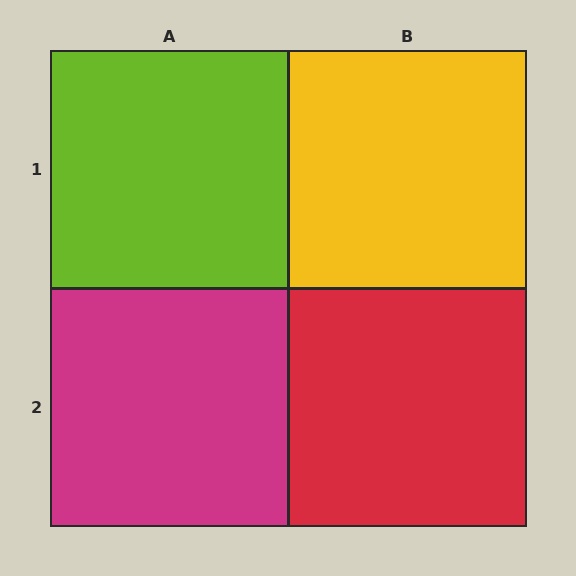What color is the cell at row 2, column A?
Magenta.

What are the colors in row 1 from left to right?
Lime, yellow.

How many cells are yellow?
1 cell is yellow.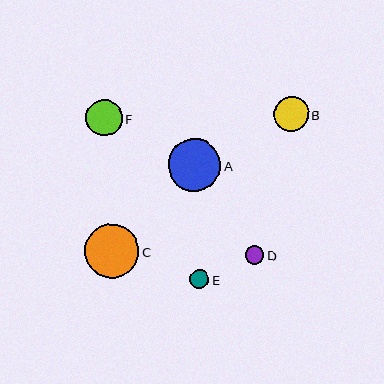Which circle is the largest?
Circle C is the largest with a size of approximately 54 pixels.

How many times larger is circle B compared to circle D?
Circle B is approximately 1.9 times the size of circle D.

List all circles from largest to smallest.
From largest to smallest: C, A, F, B, E, D.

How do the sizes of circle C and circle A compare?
Circle C and circle A are approximately the same size.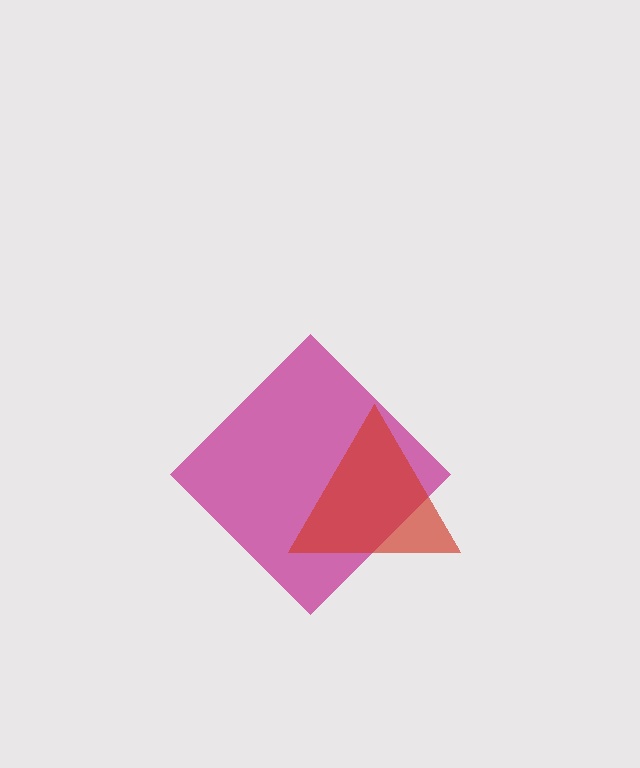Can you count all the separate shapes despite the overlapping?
Yes, there are 2 separate shapes.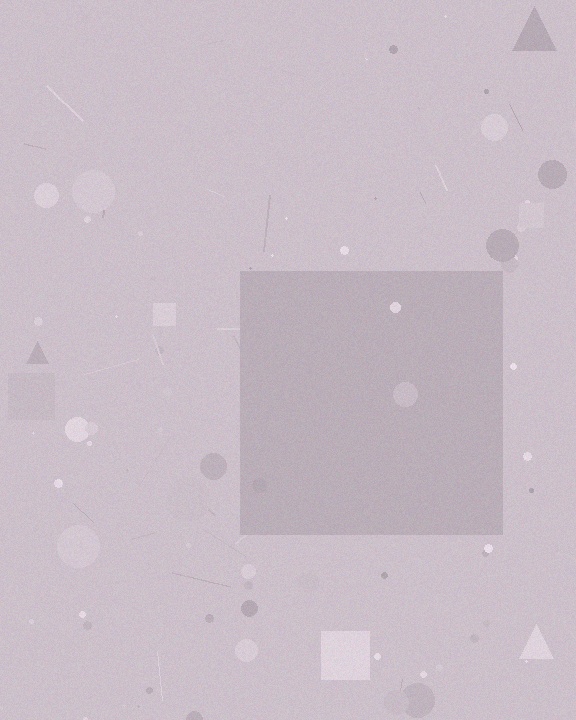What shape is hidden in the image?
A square is hidden in the image.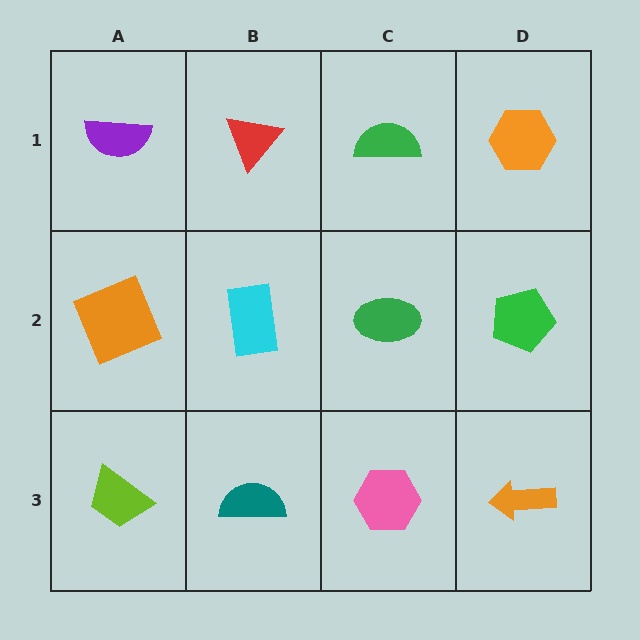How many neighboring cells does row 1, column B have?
3.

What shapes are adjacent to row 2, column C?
A green semicircle (row 1, column C), a pink hexagon (row 3, column C), a cyan rectangle (row 2, column B), a green pentagon (row 2, column D).